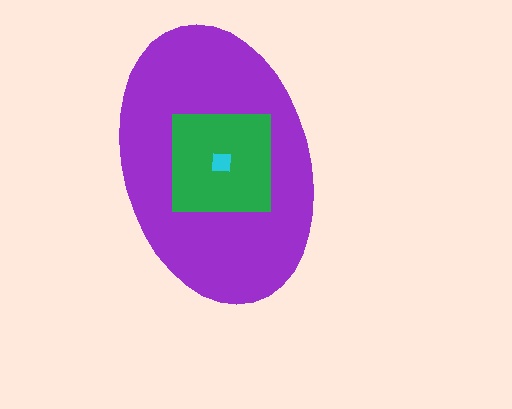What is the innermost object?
The cyan square.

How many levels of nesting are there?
3.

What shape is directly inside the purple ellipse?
The green square.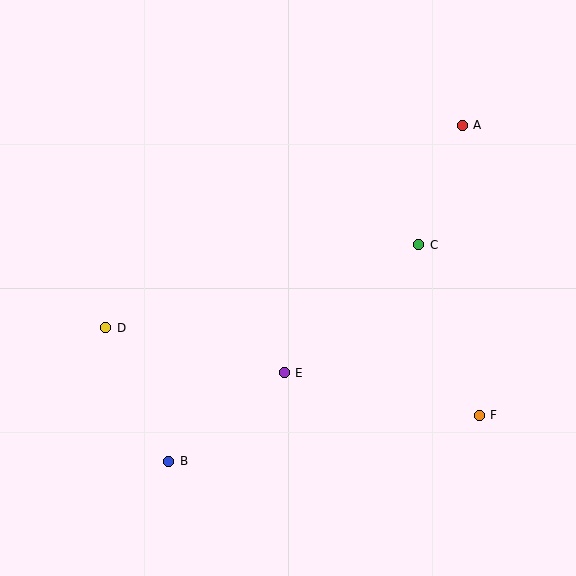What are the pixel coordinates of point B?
Point B is at (169, 461).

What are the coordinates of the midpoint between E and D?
The midpoint between E and D is at (195, 350).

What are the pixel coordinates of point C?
Point C is at (419, 245).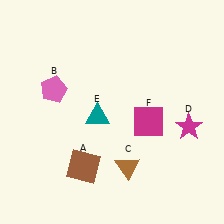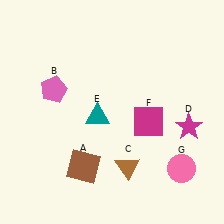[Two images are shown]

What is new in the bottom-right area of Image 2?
A pink circle (G) was added in the bottom-right area of Image 2.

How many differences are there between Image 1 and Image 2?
There is 1 difference between the two images.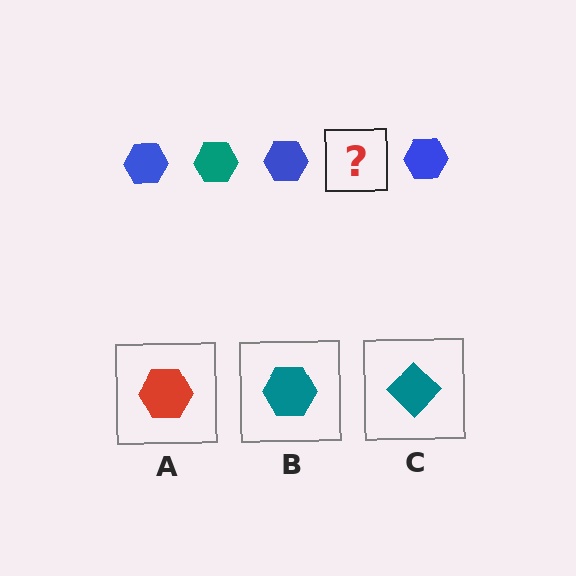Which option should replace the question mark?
Option B.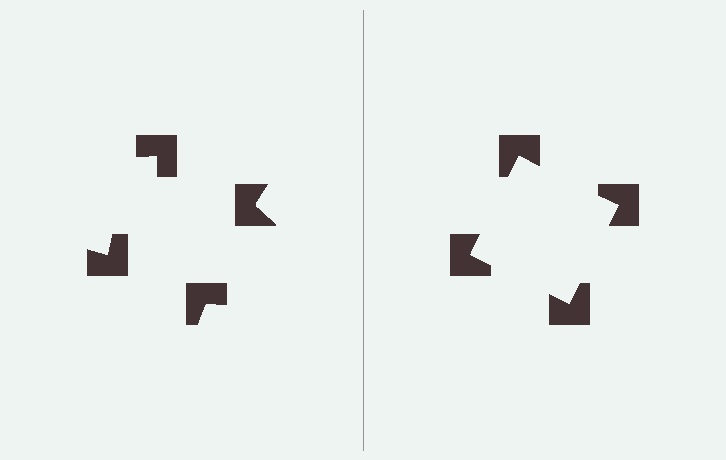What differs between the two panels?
The notched squares are positioned identically on both sides; only the wedge orientations differ. On the right they align to a square; on the left they are misaligned.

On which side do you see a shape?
An illusory square appears on the right side. On the left side the wedge cuts are rotated, so no coherent shape forms.